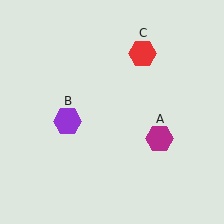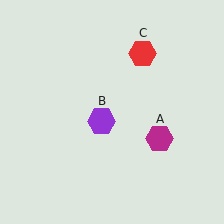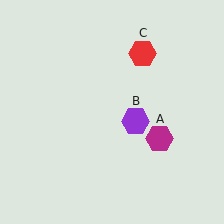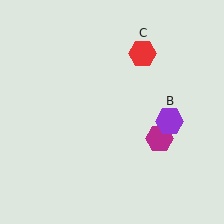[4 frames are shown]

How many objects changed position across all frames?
1 object changed position: purple hexagon (object B).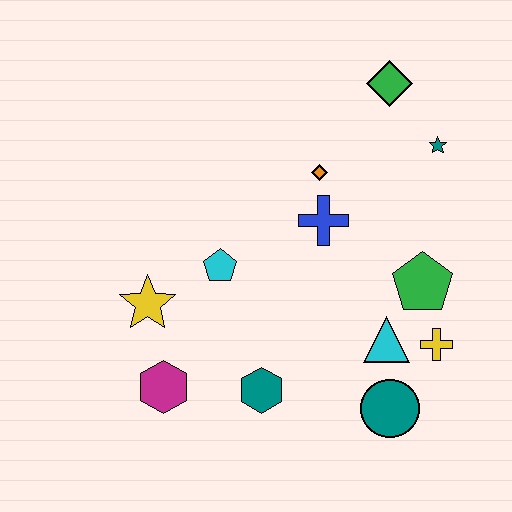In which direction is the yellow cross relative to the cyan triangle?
The yellow cross is to the right of the cyan triangle.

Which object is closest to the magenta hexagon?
The yellow star is closest to the magenta hexagon.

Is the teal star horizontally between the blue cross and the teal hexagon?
No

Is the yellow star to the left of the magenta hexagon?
Yes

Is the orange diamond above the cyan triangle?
Yes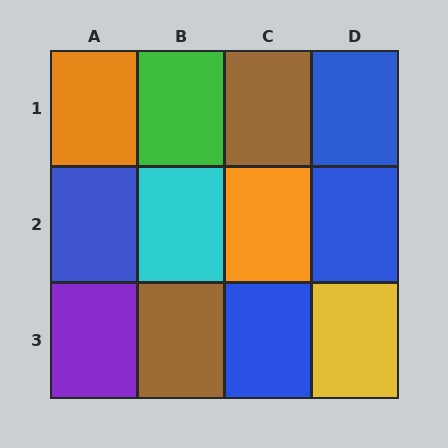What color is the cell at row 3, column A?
Purple.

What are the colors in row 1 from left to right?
Orange, green, brown, blue.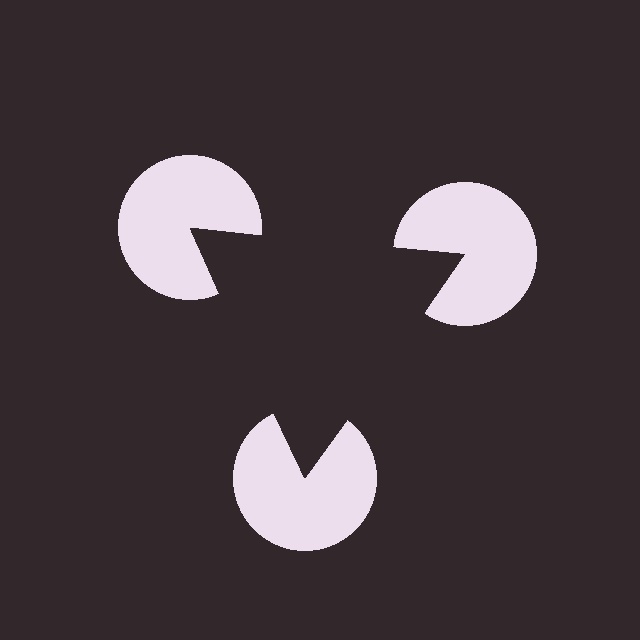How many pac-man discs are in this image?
There are 3 — one at each vertex of the illusory triangle.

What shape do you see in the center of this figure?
An illusory triangle — its edges are inferred from the aligned wedge cuts in the pac-man discs, not physically drawn.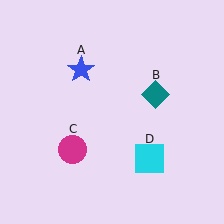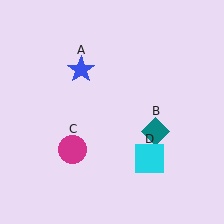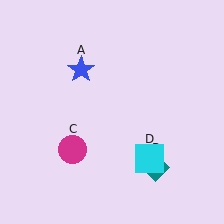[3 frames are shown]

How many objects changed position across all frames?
1 object changed position: teal diamond (object B).